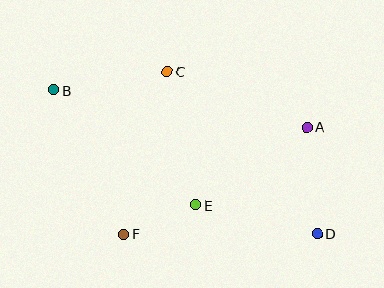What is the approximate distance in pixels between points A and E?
The distance between A and E is approximately 136 pixels.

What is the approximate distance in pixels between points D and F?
The distance between D and F is approximately 194 pixels.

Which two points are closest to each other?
Points E and F are closest to each other.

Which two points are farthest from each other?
Points B and D are farthest from each other.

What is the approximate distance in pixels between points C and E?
The distance between C and E is approximately 137 pixels.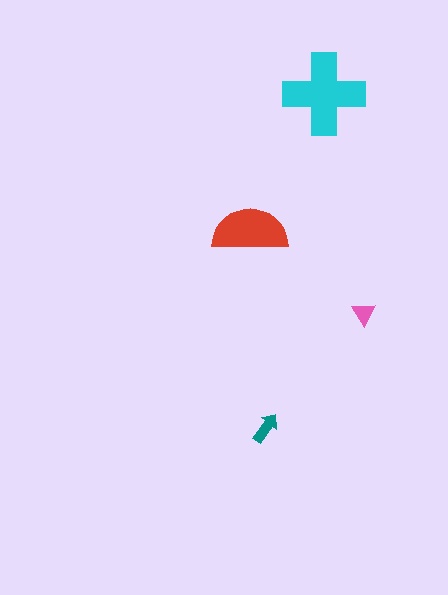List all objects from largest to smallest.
The cyan cross, the red semicircle, the teal arrow, the pink triangle.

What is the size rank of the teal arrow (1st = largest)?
3rd.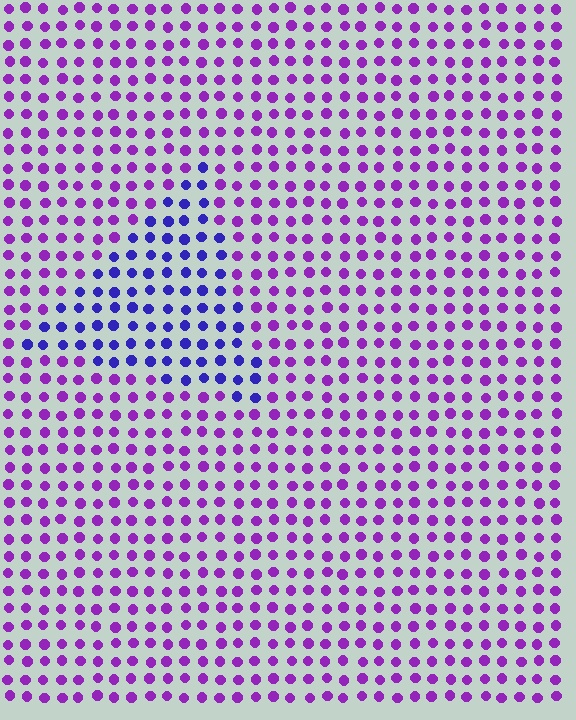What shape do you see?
I see a triangle.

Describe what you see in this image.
The image is filled with small purple elements in a uniform arrangement. A triangle-shaped region is visible where the elements are tinted to a slightly different hue, forming a subtle color boundary.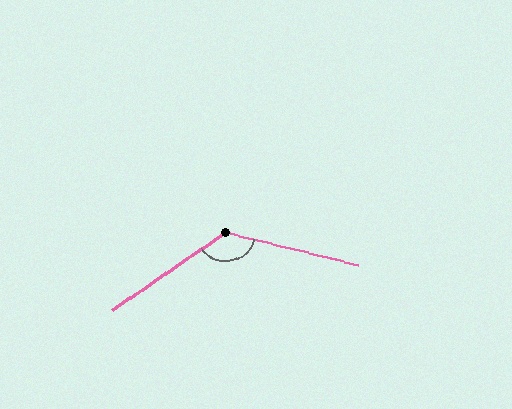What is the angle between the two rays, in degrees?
Approximately 131 degrees.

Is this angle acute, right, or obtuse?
It is obtuse.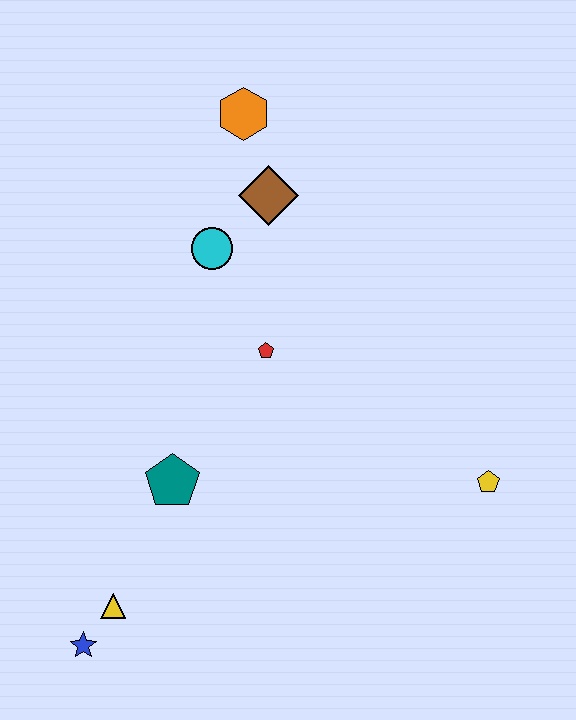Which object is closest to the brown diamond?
The cyan circle is closest to the brown diamond.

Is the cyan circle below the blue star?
No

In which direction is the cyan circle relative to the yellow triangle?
The cyan circle is above the yellow triangle.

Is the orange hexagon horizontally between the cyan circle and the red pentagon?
Yes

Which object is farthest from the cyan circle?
The blue star is farthest from the cyan circle.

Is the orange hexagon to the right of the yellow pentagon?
No